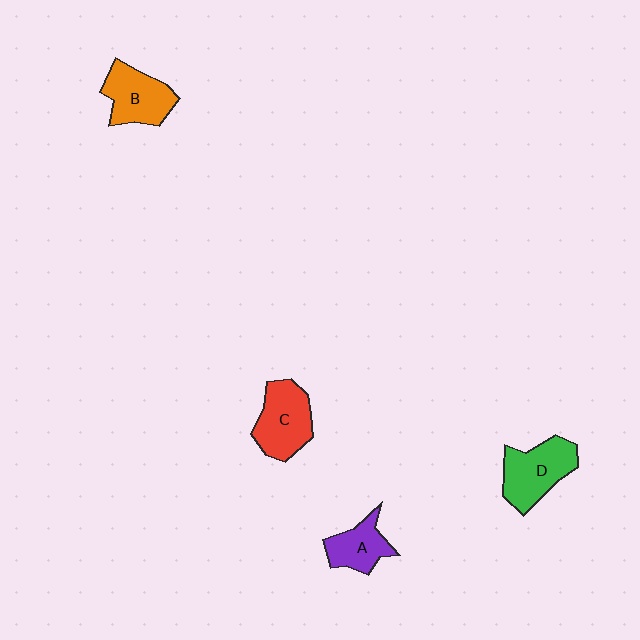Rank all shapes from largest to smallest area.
From largest to smallest: D (green), C (red), B (orange), A (purple).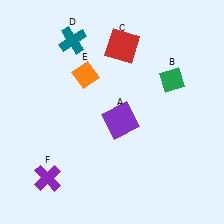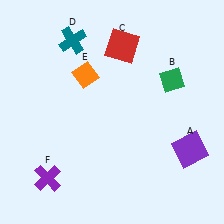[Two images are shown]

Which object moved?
The purple square (A) moved right.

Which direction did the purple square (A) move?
The purple square (A) moved right.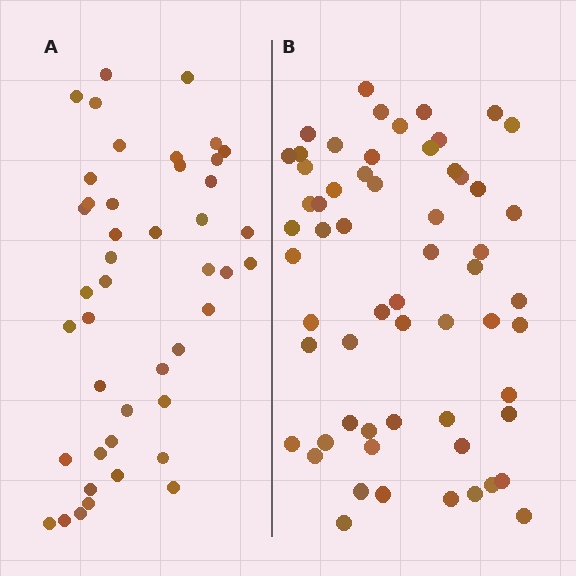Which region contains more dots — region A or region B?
Region B (the right region) has more dots.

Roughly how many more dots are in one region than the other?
Region B has approximately 15 more dots than region A.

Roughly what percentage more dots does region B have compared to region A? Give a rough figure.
About 35% more.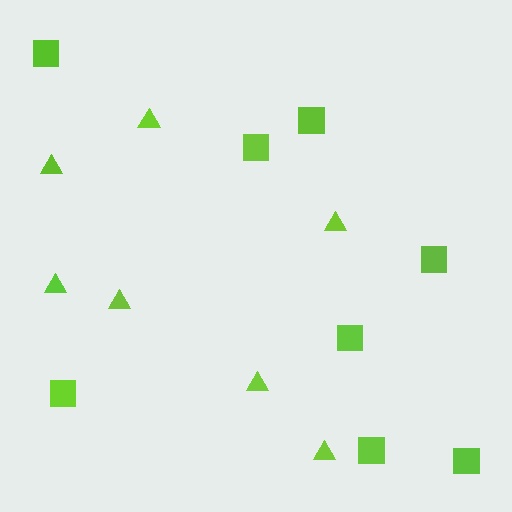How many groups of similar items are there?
There are 2 groups: one group of squares (8) and one group of triangles (7).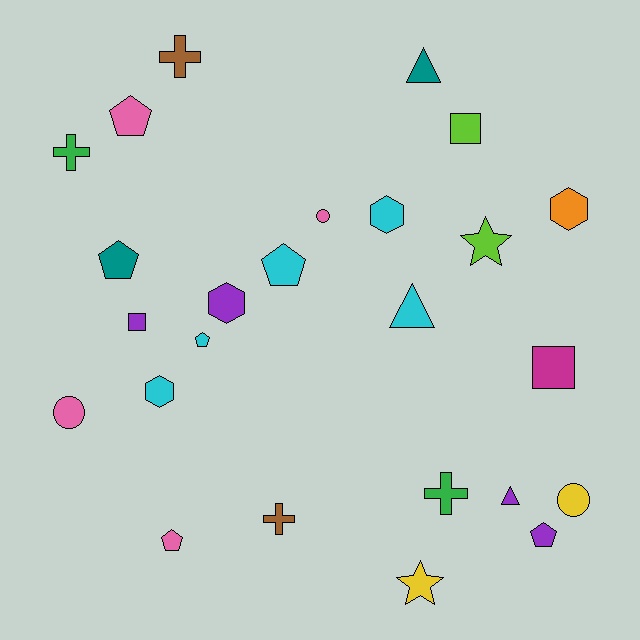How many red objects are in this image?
There are no red objects.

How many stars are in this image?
There are 2 stars.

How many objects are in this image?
There are 25 objects.